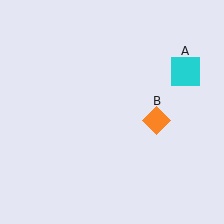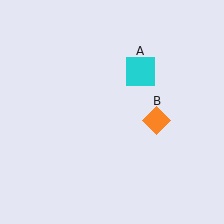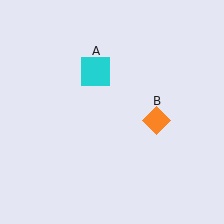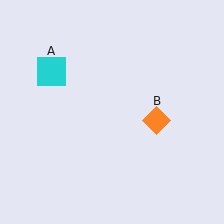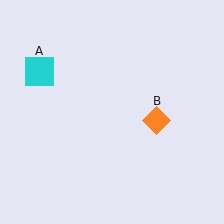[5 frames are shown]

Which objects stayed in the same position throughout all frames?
Orange diamond (object B) remained stationary.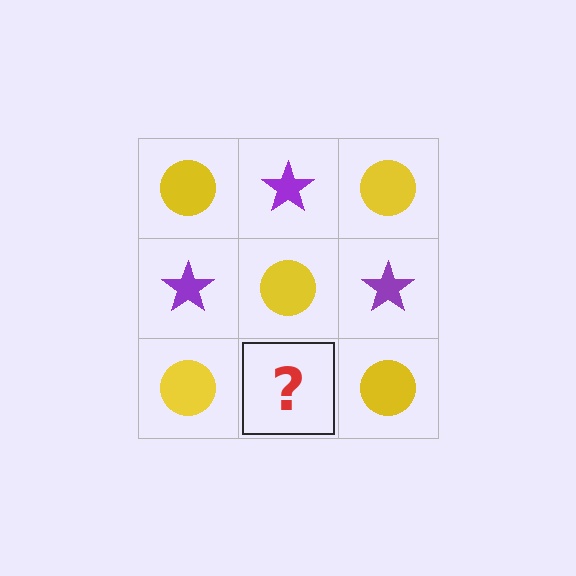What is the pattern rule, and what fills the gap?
The rule is that it alternates yellow circle and purple star in a checkerboard pattern. The gap should be filled with a purple star.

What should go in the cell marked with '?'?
The missing cell should contain a purple star.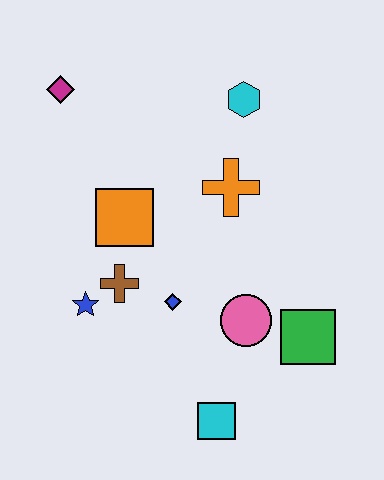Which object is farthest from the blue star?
The cyan hexagon is farthest from the blue star.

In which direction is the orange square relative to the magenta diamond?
The orange square is below the magenta diamond.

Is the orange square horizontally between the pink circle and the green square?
No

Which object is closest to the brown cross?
The blue star is closest to the brown cross.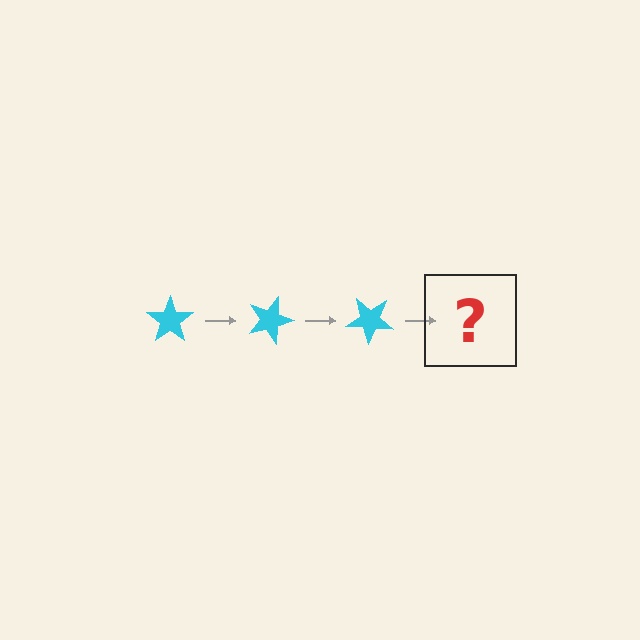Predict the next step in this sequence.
The next step is a cyan star rotated 60 degrees.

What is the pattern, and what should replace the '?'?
The pattern is that the star rotates 20 degrees each step. The '?' should be a cyan star rotated 60 degrees.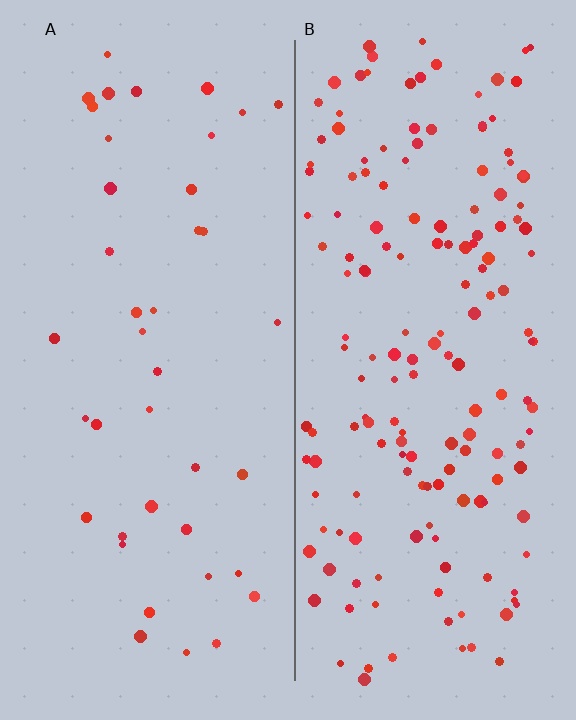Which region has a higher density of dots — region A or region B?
B (the right).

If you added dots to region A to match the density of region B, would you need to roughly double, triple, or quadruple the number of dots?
Approximately quadruple.